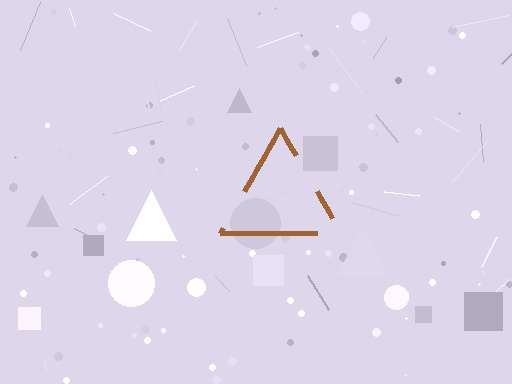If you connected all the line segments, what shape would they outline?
They would outline a triangle.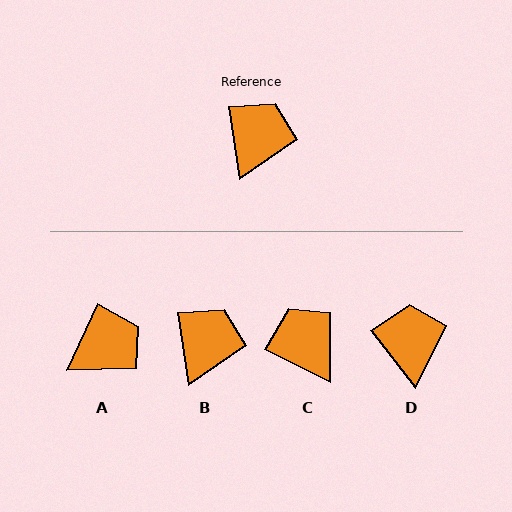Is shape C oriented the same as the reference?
No, it is off by about 54 degrees.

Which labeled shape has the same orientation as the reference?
B.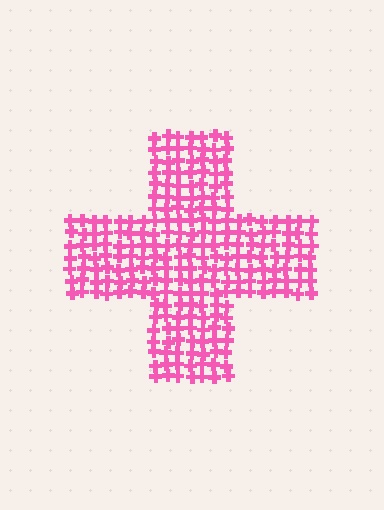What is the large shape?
The large shape is a cross.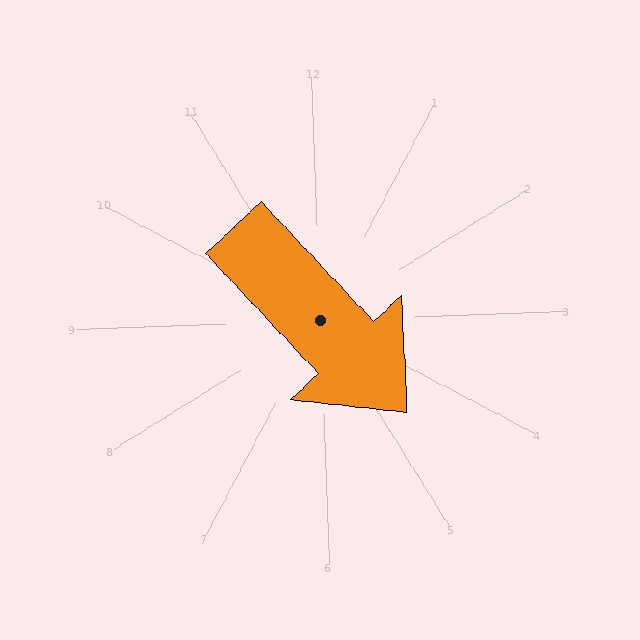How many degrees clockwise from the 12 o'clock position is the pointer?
Approximately 139 degrees.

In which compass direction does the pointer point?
Southeast.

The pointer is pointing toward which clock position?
Roughly 5 o'clock.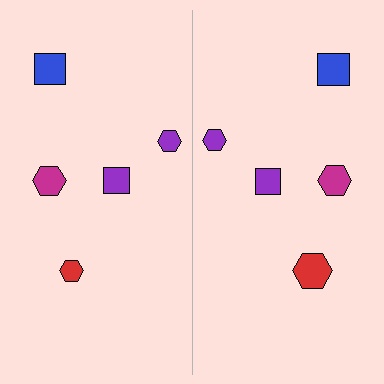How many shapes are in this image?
There are 10 shapes in this image.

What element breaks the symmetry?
The red hexagon on the right side has a different size than its mirror counterpart.